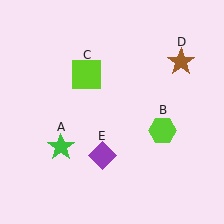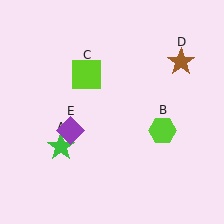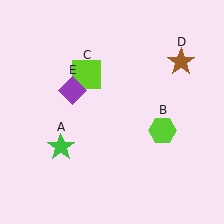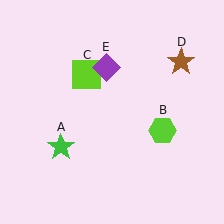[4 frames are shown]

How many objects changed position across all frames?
1 object changed position: purple diamond (object E).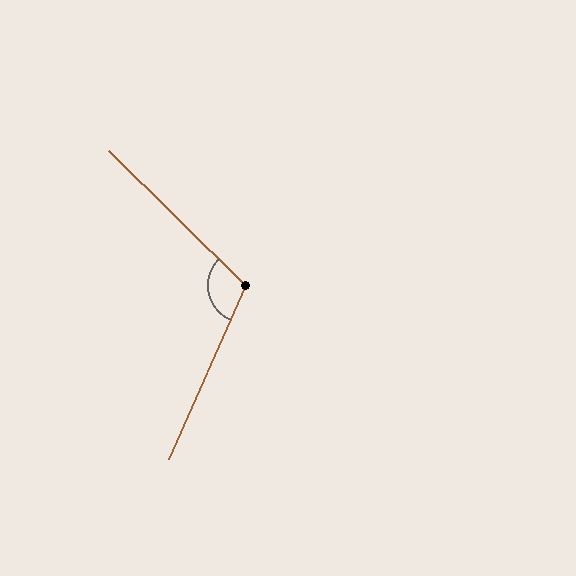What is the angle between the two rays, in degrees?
Approximately 111 degrees.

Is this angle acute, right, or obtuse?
It is obtuse.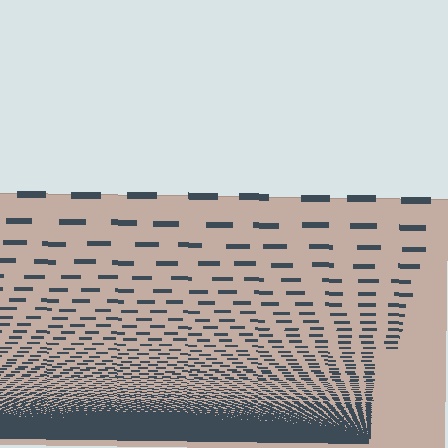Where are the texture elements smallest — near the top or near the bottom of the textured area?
Near the bottom.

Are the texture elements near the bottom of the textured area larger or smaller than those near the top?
Smaller. The gradient is inverted — elements near the bottom are smaller and denser.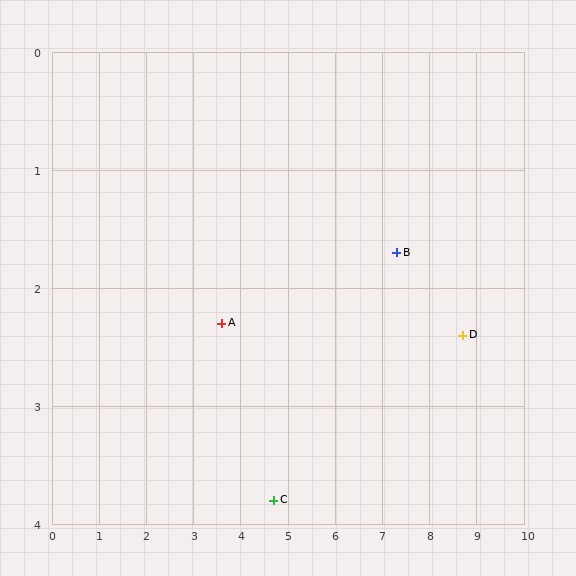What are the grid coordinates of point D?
Point D is at approximately (8.7, 2.4).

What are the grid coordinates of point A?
Point A is at approximately (3.6, 2.3).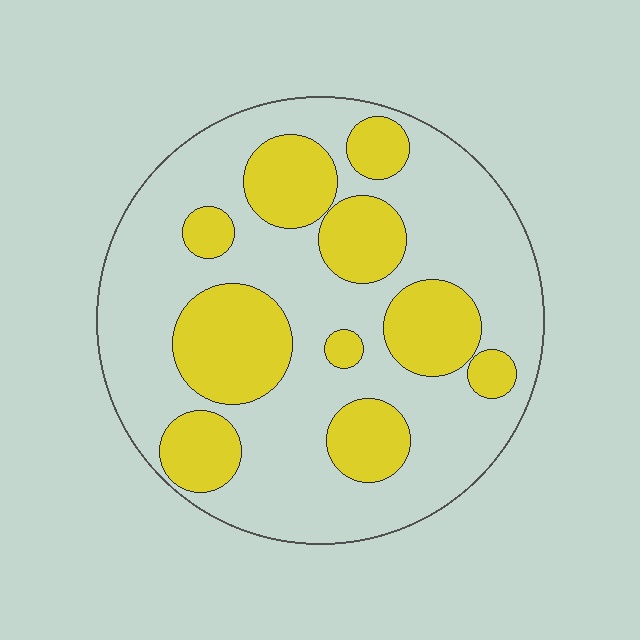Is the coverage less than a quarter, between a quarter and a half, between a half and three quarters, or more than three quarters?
Between a quarter and a half.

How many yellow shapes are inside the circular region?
10.